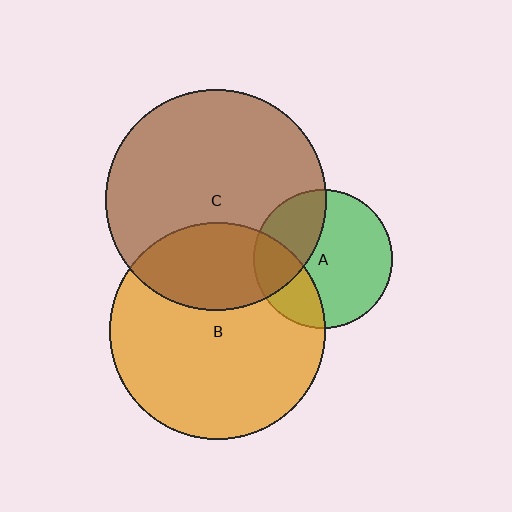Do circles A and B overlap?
Yes.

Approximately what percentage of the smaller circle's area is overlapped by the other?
Approximately 25%.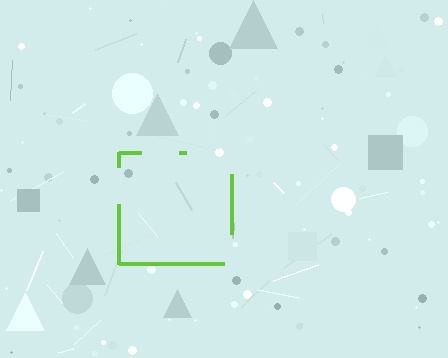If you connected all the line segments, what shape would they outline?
They would outline a square.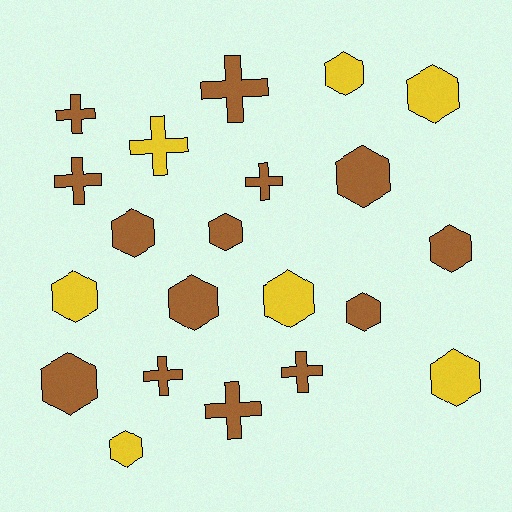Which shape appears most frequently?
Hexagon, with 13 objects.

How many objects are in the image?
There are 21 objects.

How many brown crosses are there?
There are 7 brown crosses.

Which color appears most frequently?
Brown, with 14 objects.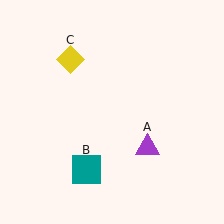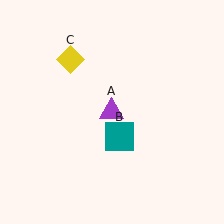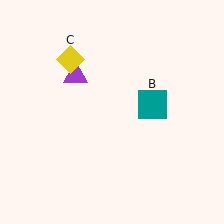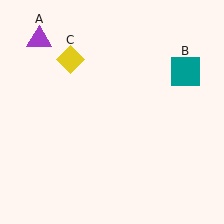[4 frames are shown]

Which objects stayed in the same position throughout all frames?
Yellow diamond (object C) remained stationary.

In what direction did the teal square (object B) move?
The teal square (object B) moved up and to the right.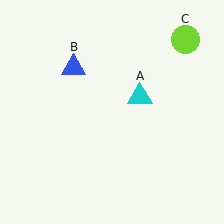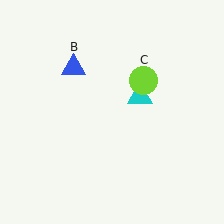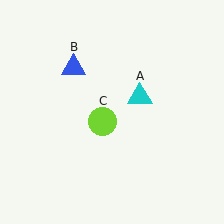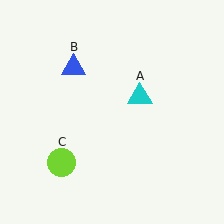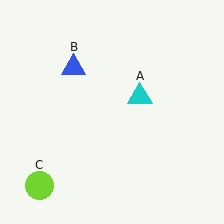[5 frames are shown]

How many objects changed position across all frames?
1 object changed position: lime circle (object C).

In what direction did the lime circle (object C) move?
The lime circle (object C) moved down and to the left.